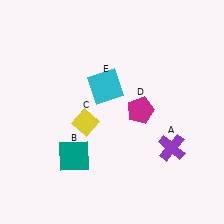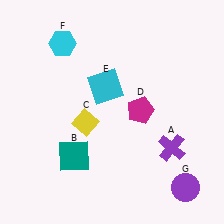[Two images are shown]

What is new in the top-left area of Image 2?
A cyan hexagon (F) was added in the top-left area of Image 2.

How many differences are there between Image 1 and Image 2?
There are 2 differences between the two images.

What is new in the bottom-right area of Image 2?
A purple circle (G) was added in the bottom-right area of Image 2.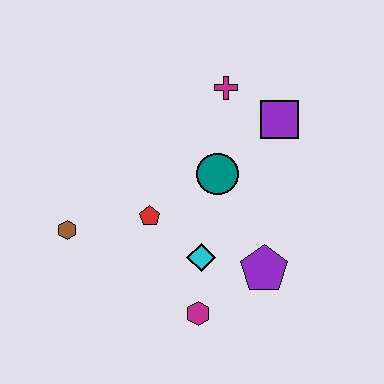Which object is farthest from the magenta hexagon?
The magenta cross is farthest from the magenta hexagon.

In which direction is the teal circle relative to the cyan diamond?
The teal circle is above the cyan diamond.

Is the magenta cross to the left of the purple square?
Yes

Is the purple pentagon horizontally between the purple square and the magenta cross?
Yes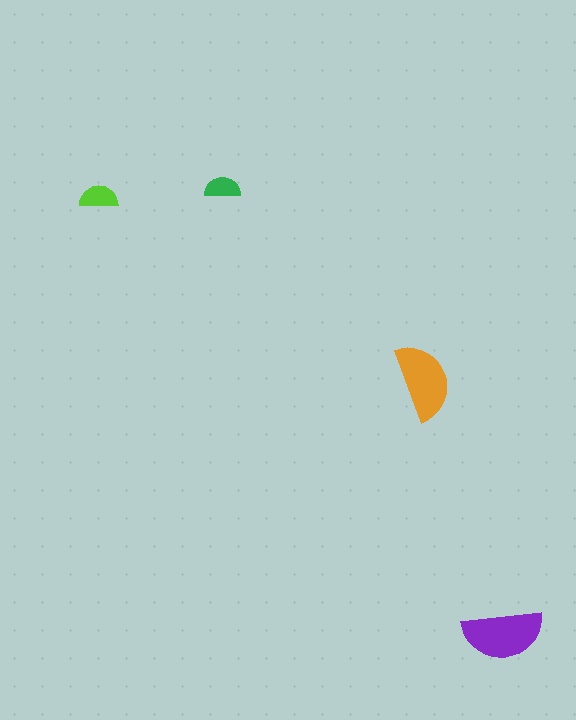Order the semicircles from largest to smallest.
the purple one, the orange one, the lime one, the green one.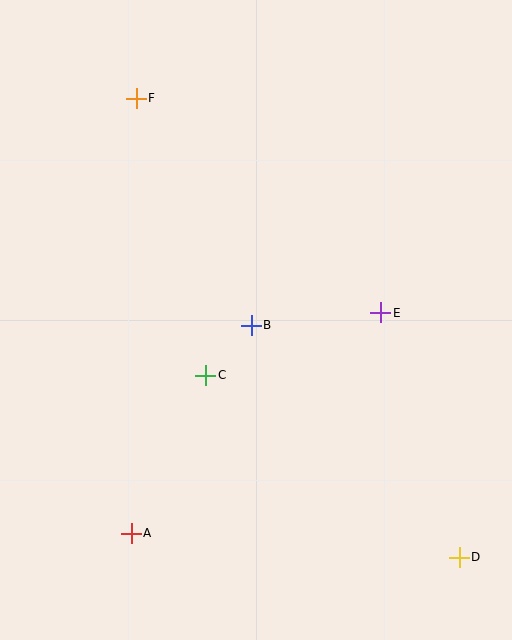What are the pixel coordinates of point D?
Point D is at (459, 557).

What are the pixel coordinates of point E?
Point E is at (381, 313).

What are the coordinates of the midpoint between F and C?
The midpoint between F and C is at (171, 237).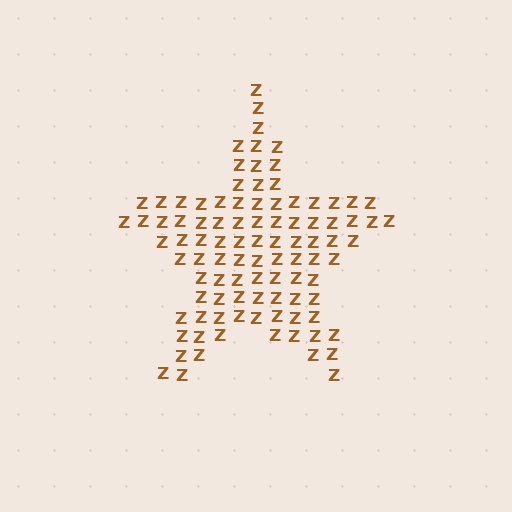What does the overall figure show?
The overall figure shows a star.